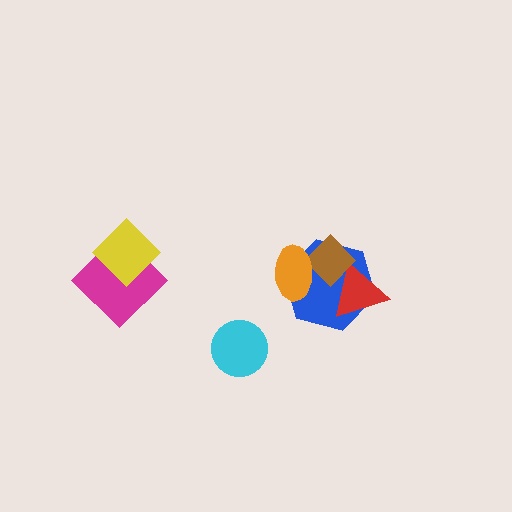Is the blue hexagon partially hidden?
Yes, it is partially covered by another shape.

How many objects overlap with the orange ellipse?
2 objects overlap with the orange ellipse.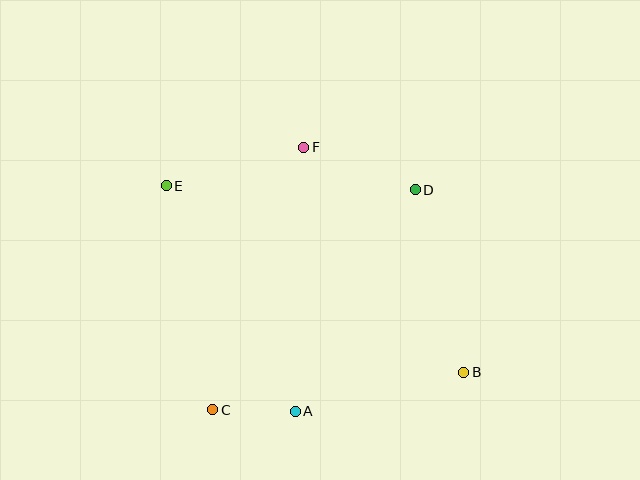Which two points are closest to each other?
Points A and C are closest to each other.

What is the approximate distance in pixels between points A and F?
The distance between A and F is approximately 264 pixels.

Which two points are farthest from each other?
Points B and E are farthest from each other.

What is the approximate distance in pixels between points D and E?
The distance between D and E is approximately 249 pixels.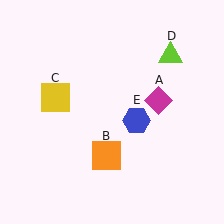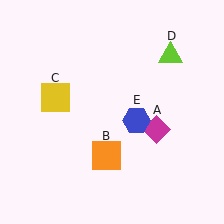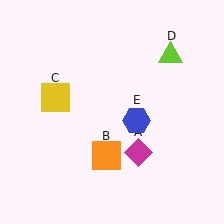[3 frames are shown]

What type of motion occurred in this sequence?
The magenta diamond (object A) rotated clockwise around the center of the scene.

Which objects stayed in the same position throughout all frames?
Orange square (object B) and yellow square (object C) and lime triangle (object D) and blue hexagon (object E) remained stationary.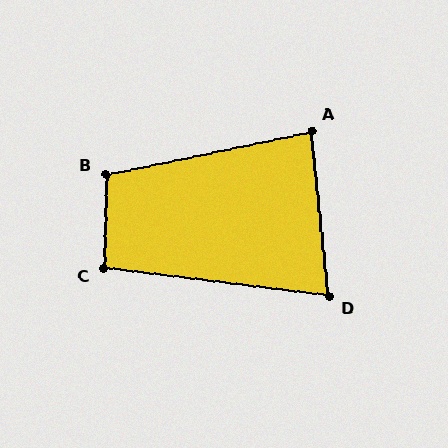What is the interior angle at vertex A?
Approximately 84 degrees (acute).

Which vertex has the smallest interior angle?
D, at approximately 77 degrees.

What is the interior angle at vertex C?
Approximately 96 degrees (obtuse).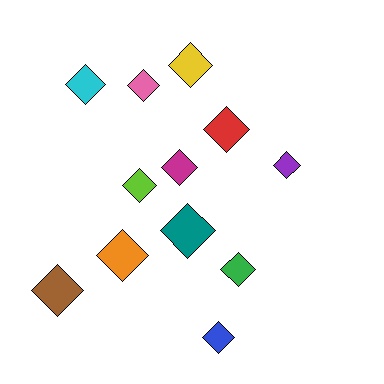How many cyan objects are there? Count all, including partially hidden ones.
There is 1 cyan object.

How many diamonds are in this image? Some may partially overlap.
There are 12 diamonds.